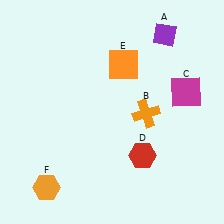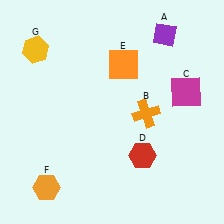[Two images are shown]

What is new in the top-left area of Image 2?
A yellow hexagon (G) was added in the top-left area of Image 2.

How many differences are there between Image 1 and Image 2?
There is 1 difference between the two images.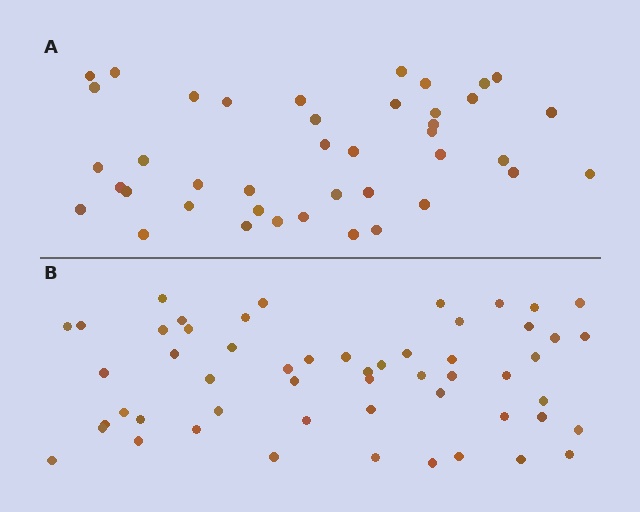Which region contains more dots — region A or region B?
Region B (the bottom region) has more dots.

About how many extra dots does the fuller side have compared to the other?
Region B has approximately 15 more dots than region A.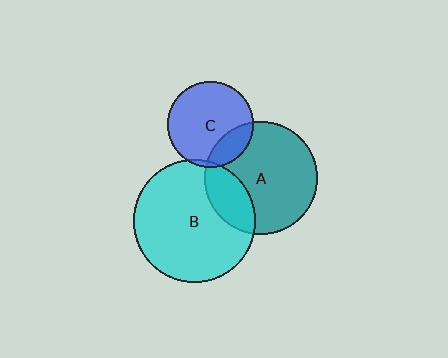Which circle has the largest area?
Circle B (cyan).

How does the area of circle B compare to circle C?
Approximately 2.0 times.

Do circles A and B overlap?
Yes.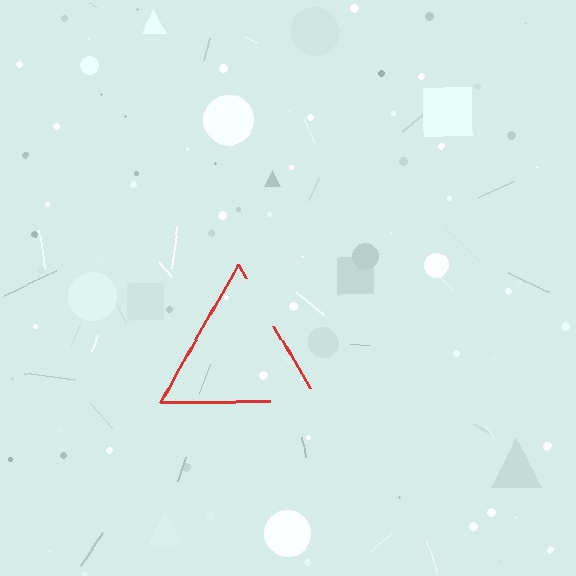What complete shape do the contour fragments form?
The contour fragments form a triangle.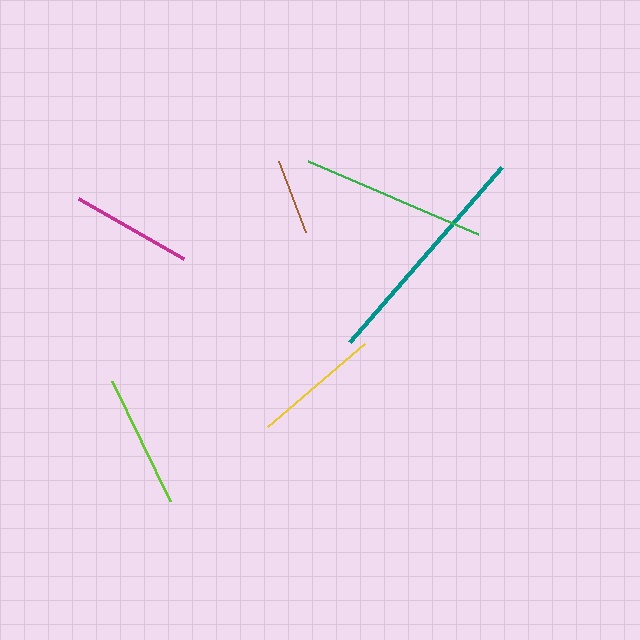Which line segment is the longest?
The teal line is the longest at approximately 232 pixels.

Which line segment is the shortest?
The brown line is the shortest at approximately 76 pixels.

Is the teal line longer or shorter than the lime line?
The teal line is longer than the lime line.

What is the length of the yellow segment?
The yellow segment is approximately 127 pixels long.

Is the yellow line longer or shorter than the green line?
The green line is longer than the yellow line.